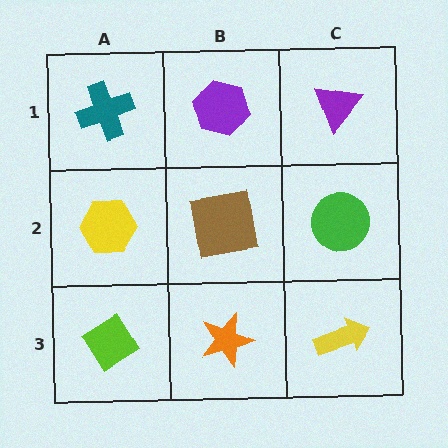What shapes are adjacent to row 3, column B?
A brown square (row 2, column B), a lime diamond (row 3, column A), a yellow arrow (row 3, column C).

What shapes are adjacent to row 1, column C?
A green circle (row 2, column C), a purple hexagon (row 1, column B).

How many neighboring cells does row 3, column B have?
3.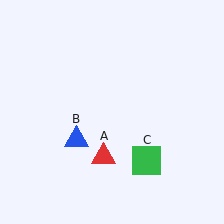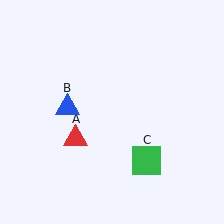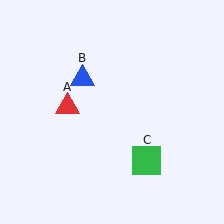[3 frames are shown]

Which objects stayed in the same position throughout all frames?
Green square (object C) remained stationary.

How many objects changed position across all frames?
2 objects changed position: red triangle (object A), blue triangle (object B).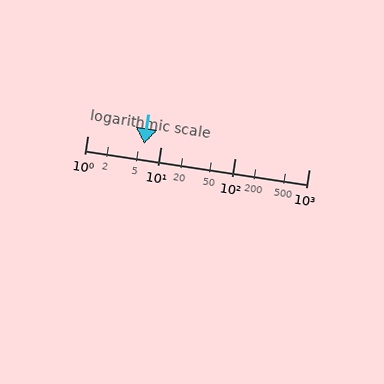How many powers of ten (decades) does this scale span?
The scale spans 3 decades, from 1 to 1000.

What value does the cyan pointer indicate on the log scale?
The pointer indicates approximately 5.9.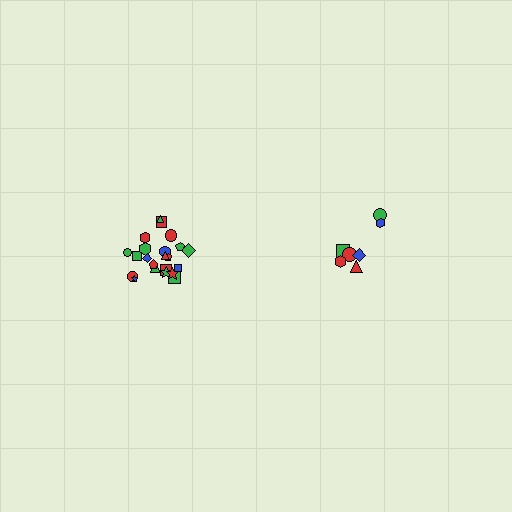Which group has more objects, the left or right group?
The left group.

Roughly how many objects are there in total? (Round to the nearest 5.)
Roughly 30 objects in total.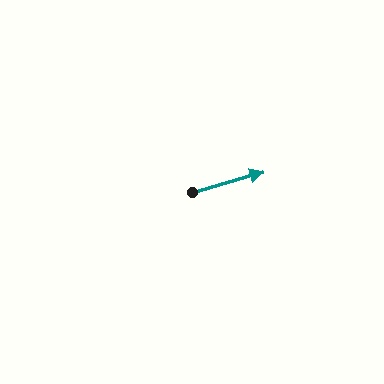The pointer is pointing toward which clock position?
Roughly 2 o'clock.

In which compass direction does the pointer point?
East.